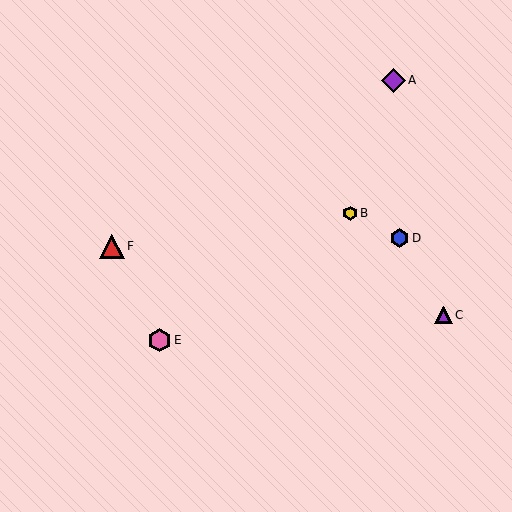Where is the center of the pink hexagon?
The center of the pink hexagon is at (159, 340).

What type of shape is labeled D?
Shape D is a blue hexagon.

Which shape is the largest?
The red triangle (labeled F) is the largest.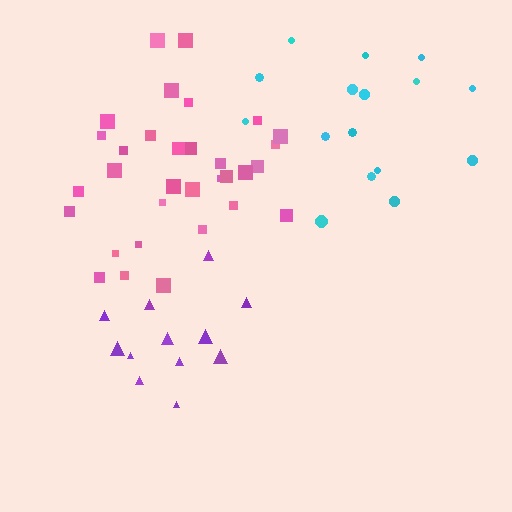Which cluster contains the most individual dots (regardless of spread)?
Pink (32).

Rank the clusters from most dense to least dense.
pink, purple, cyan.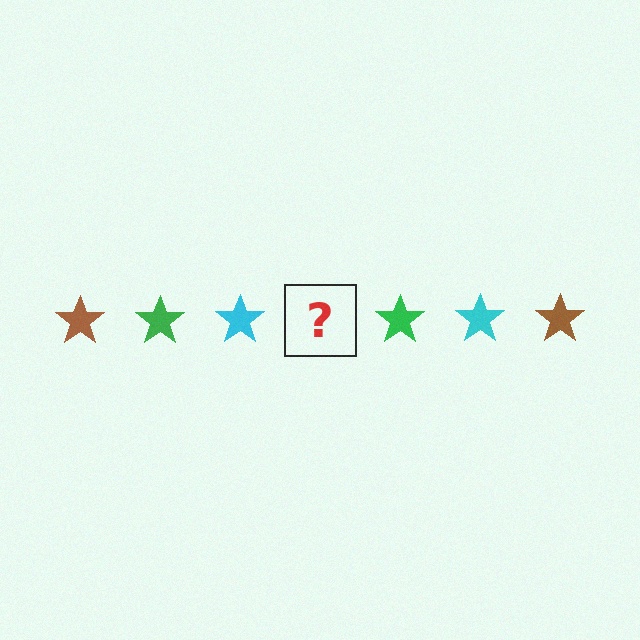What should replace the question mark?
The question mark should be replaced with a brown star.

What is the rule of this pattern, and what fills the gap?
The rule is that the pattern cycles through brown, green, cyan stars. The gap should be filled with a brown star.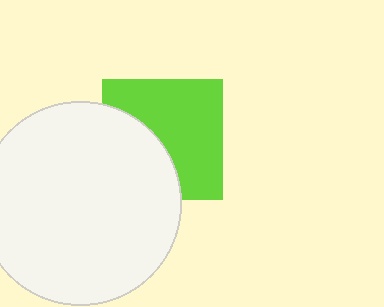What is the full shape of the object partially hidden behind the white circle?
The partially hidden object is a lime square.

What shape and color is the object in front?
The object in front is a white circle.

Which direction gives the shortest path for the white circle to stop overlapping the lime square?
Moving left gives the shortest separation.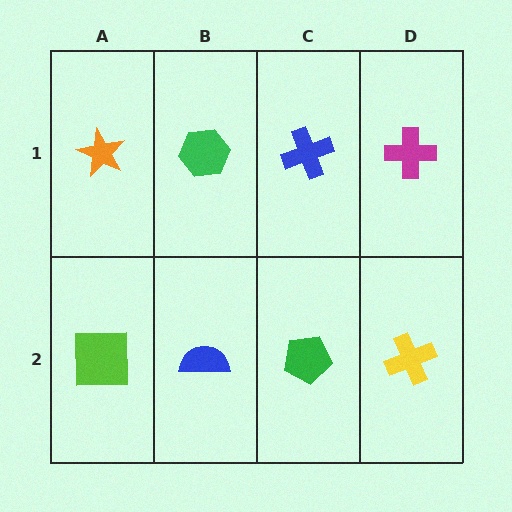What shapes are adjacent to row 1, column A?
A lime square (row 2, column A), a green hexagon (row 1, column B).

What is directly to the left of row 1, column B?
An orange star.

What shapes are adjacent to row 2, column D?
A magenta cross (row 1, column D), a green pentagon (row 2, column C).